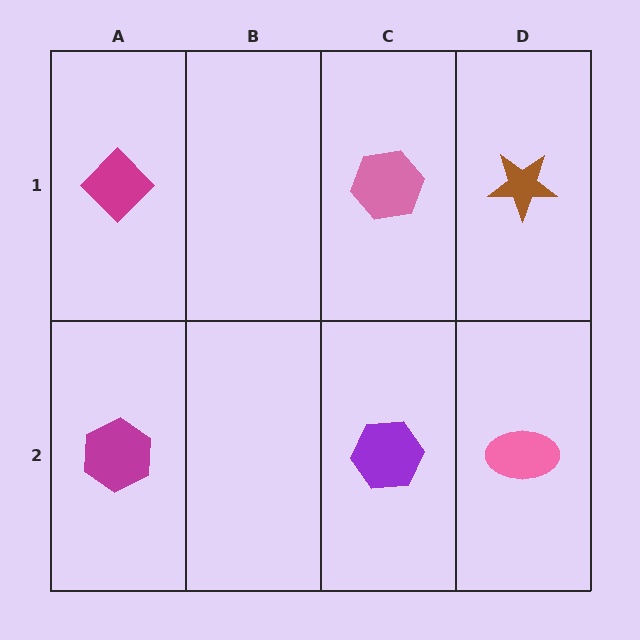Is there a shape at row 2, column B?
No, that cell is empty.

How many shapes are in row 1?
3 shapes.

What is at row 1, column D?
A brown star.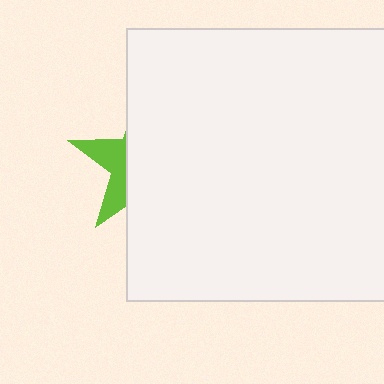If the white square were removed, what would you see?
You would see the complete lime star.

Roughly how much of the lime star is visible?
A small part of it is visible (roughly 30%).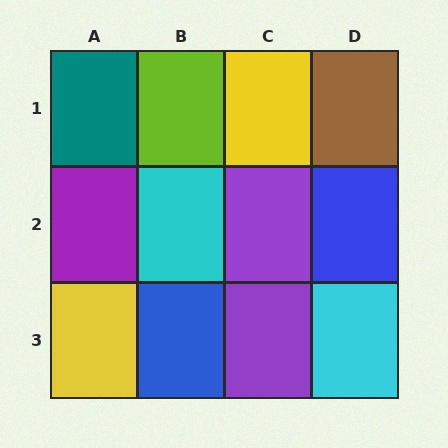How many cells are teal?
1 cell is teal.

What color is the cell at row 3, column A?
Yellow.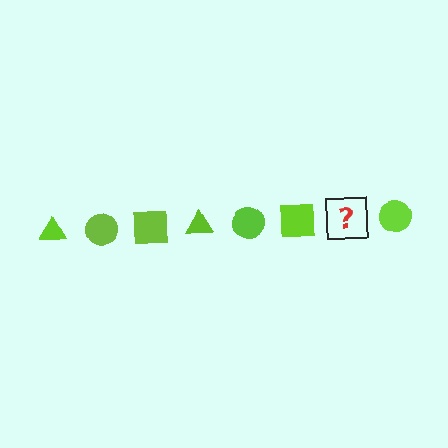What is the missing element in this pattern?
The missing element is a lime triangle.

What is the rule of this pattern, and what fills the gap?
The rule is that the pattern cycles through triangle, circle, square shapes in lime. The gap should be filled with a lime triangle.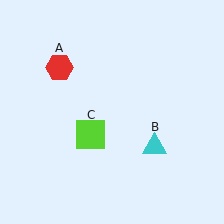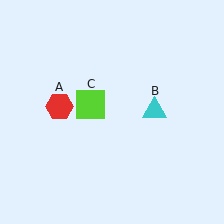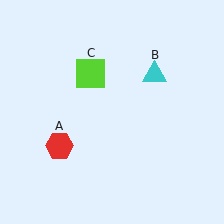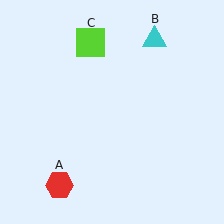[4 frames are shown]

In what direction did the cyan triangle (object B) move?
The cyan triangle (object B) moved up.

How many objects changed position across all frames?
3 objects changed position: red hexagon (object A), cyan triangle (object B), lime square (object C).